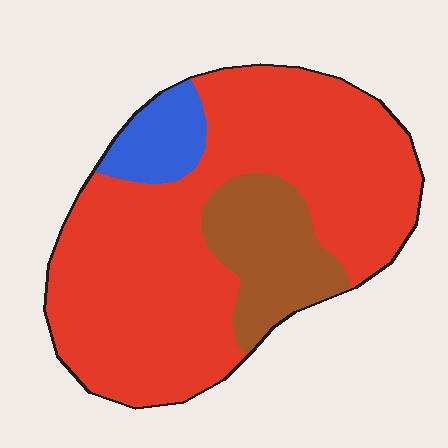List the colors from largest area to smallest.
From largest to smallest: red, brown, blue.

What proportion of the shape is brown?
Brown takes up about one sixth (1/6) of the shape.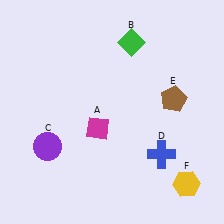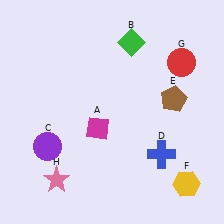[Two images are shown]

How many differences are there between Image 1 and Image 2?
There are 2 differences between the two images.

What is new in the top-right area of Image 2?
A red circle (G) was added in the top-right area of Image 2.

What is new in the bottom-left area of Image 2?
A pink star (H) was added in the bottom-left area of Image 2.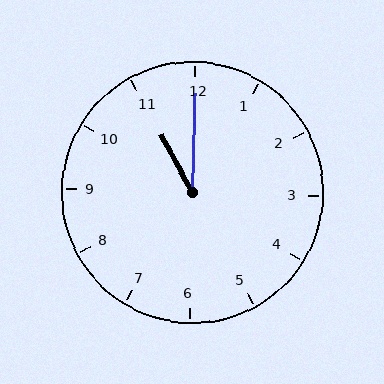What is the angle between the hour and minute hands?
Approximately 30 degrees.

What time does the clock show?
11:00.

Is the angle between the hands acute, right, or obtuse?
It is acute.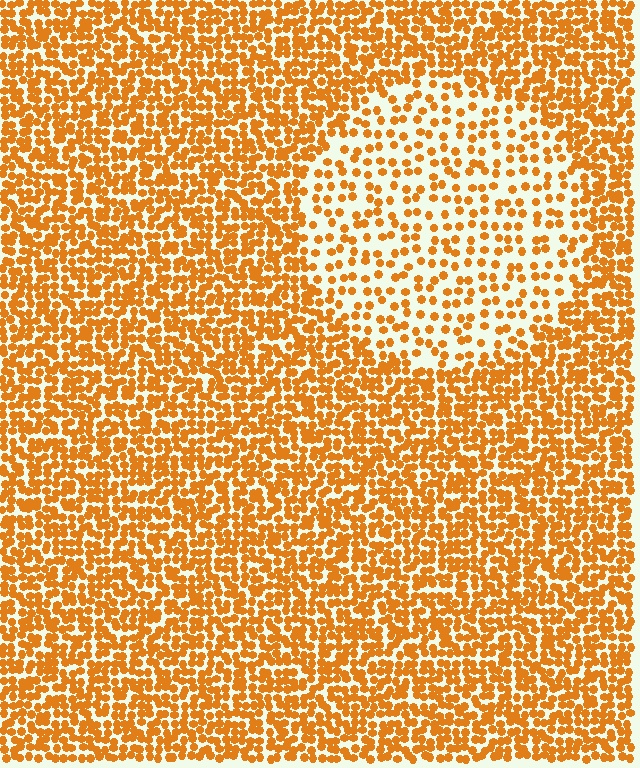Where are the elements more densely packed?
The elements are more densely packed outside the circle boundary.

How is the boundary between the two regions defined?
The boundary is defined by a change in element density (approximately 2.3x ratio). All elements are the same color, size, and shape.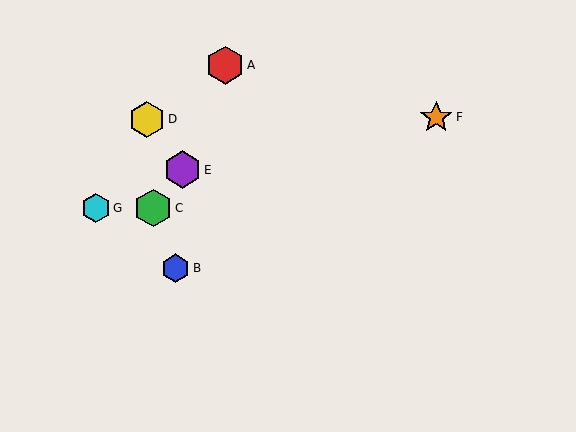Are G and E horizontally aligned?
No, G is at y≈208 and E is at y≈170.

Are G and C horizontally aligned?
Yes, both are at y≈208.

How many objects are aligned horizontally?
2 objects (C, G) are aligned horizontally.